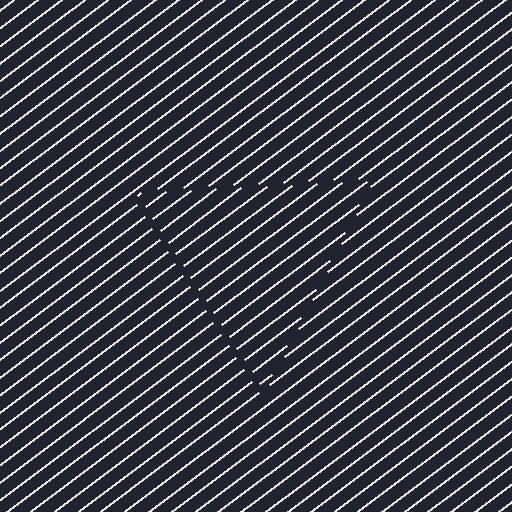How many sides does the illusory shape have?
3 sides — the line-ends trace a triangle.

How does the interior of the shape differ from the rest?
The interior of the shape contains the same grating, shifted by half a period — the contour is defined by the phase discontinuity where line-ends from the inner and outer gratings abut.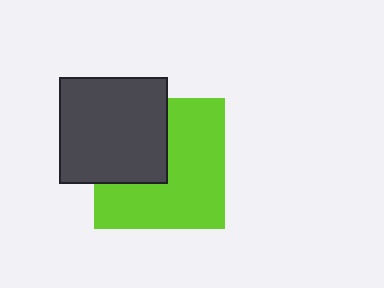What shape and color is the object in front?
The object in front is a dark gray rectangle.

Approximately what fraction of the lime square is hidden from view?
Roughly 37% of the lime square is hidden behind the dark gray rectangle.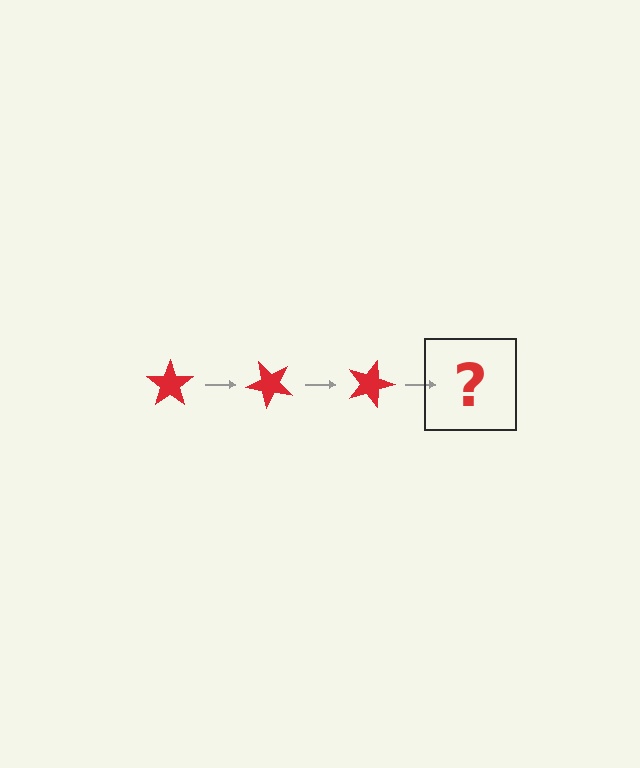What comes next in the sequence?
The next element should be a red star rotated 135 degrees.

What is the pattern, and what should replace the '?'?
The pattern is that the star rotates 45 degrees each step. The '?' should be a red star rotated 135 degrees.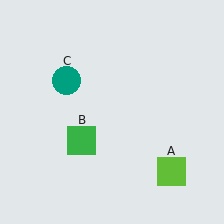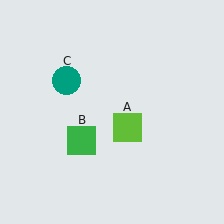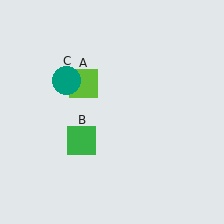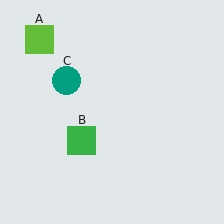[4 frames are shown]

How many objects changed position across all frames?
1 object changed position: lime square (object A).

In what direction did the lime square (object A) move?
The lime square (object A) moved up and to the left.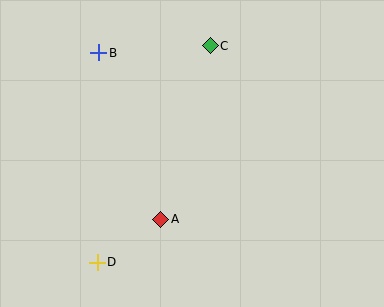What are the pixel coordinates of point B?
Point B is at (99, 53).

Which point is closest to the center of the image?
Point A at (161, 219) is closest to the center.